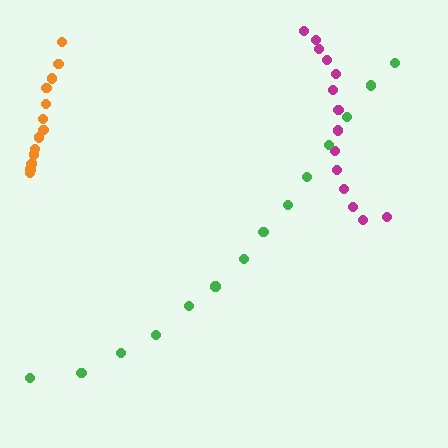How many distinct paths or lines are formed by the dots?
There are 3 distinct paths.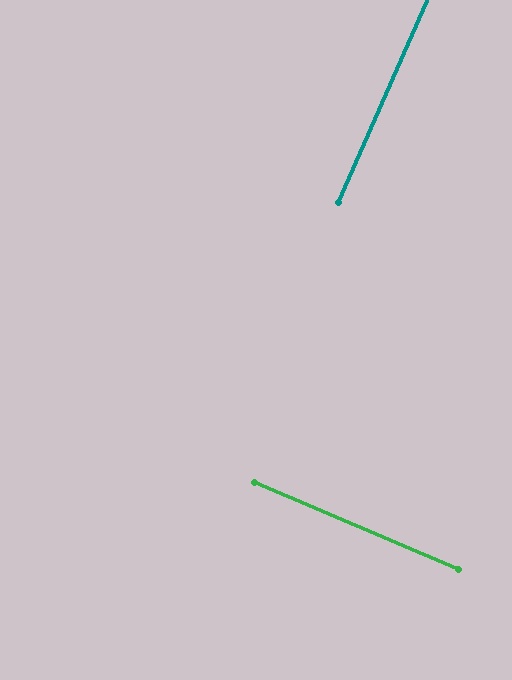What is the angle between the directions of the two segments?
Approximately 89 degrees.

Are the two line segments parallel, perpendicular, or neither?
Perpendicular — they meet at approximately 89°.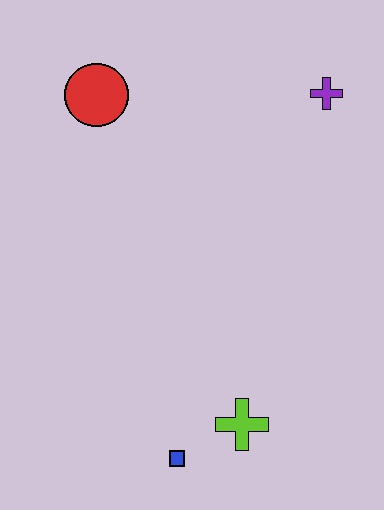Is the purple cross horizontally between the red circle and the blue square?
No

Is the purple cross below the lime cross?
No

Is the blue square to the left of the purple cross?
Yes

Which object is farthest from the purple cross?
The blue square is farthest from the purple cross.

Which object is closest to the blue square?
The lime cross is closest to the blue square.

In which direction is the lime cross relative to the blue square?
The lime cross is to the right of the blue square.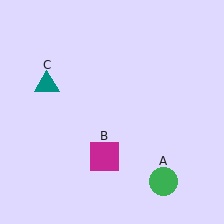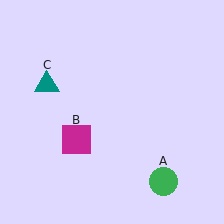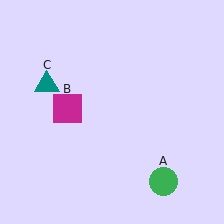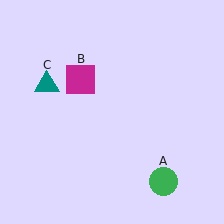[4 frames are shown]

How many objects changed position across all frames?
1 object changed position: magenta square (object B).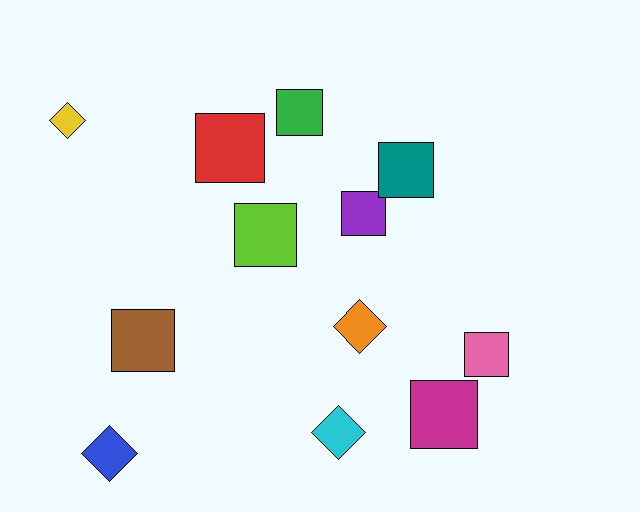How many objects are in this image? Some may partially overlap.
There are 12 objects.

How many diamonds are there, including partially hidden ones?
There are 4 diamonds.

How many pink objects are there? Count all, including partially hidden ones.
There is 1 pink object.